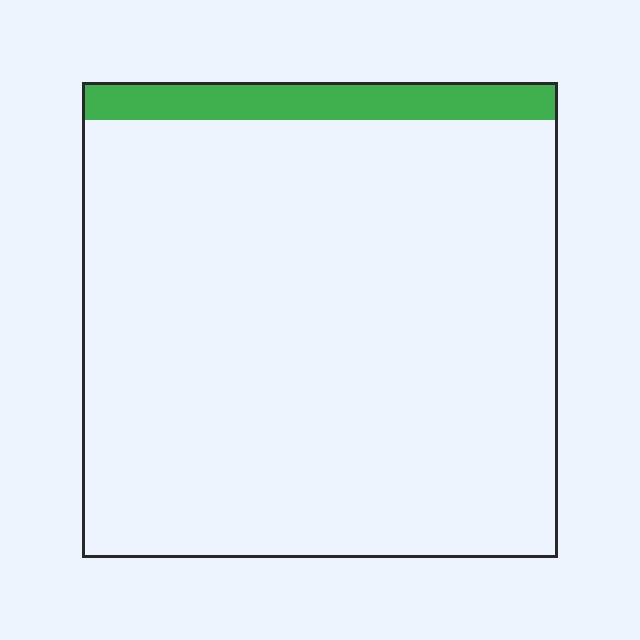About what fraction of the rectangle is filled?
About one tenth (1/10).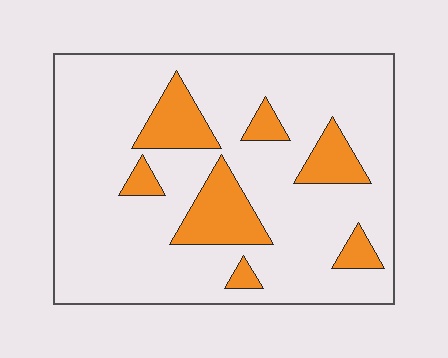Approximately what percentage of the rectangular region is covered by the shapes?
Approximately 20%.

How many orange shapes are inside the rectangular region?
7.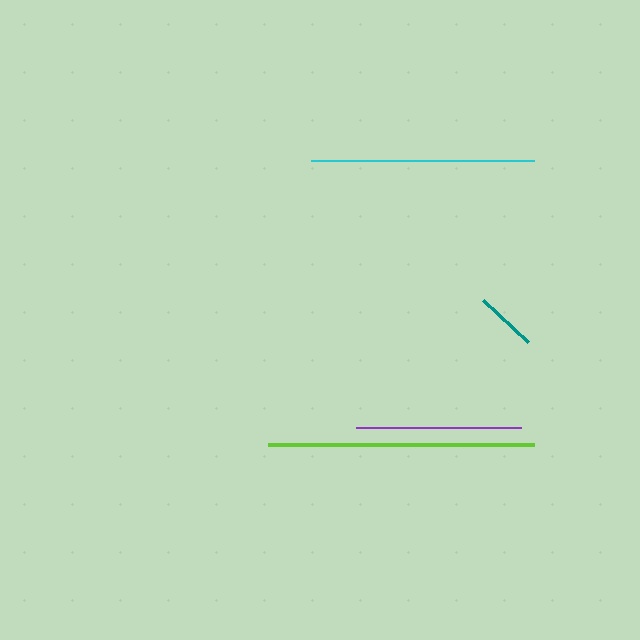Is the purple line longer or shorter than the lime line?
The lime line is longer than the purple line.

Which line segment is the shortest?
The teal line is the shortest at approximately 62 pixels.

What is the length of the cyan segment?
The cyan segment is approximately 223 pixels long.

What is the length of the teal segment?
The teal segment is approximately 62 pixels long.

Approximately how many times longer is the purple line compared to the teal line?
The purple line is approximately 2.7 times the length of the teal line.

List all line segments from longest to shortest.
From longest to shortest: lime, cyan, purple, teal.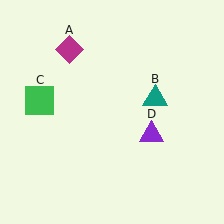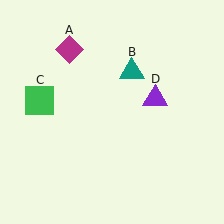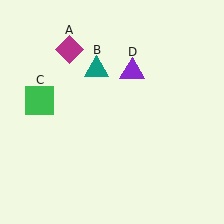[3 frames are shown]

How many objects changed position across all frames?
2 objects changed position: teal triangle (object B), purple triangle (object D).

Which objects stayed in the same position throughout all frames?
Magenta diamond (object A) and green square (object C) remained stationary.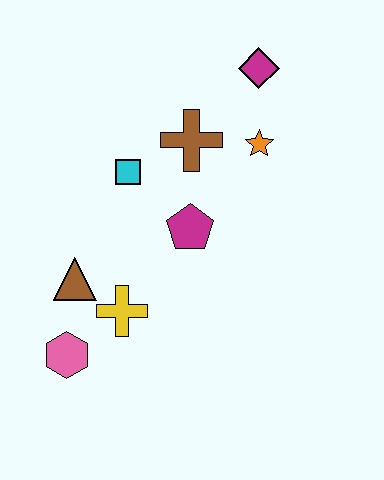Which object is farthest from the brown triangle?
The magenta diamond is farthest from the brown triangle.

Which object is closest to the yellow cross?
The brown triangle is closest to the yellow cross.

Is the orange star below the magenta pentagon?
No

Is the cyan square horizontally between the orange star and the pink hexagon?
Yes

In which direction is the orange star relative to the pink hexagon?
The orange star is above the pink hexagon.